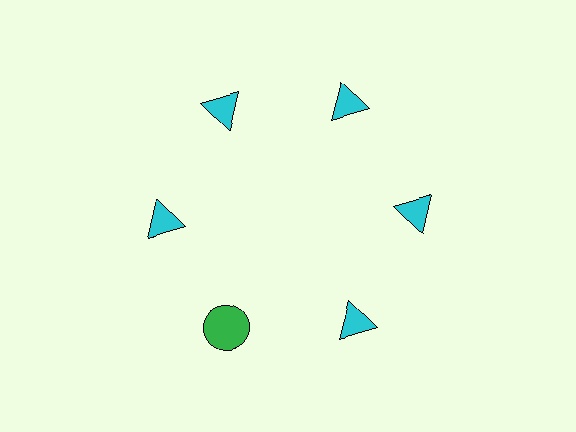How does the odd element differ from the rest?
It differs in both color (green instead of cyan) and shape (circle instead of triangle).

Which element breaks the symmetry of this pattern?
The green circle at roughly the 7 o'clock position breaks the symmetry. All other shapes are cyan triangles.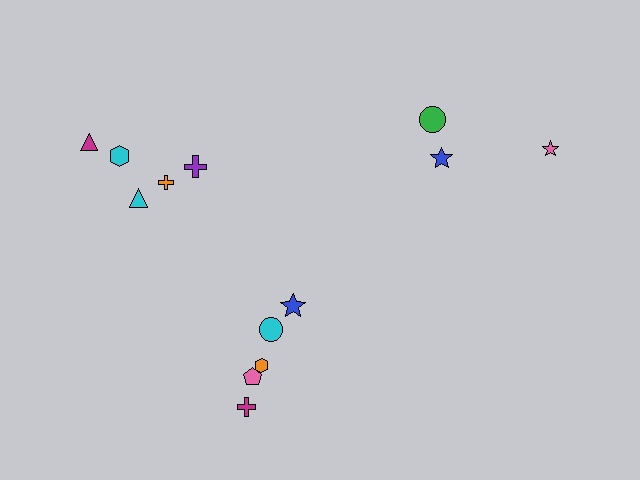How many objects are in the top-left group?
There are 5 objects.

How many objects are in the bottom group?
There are 5 objects.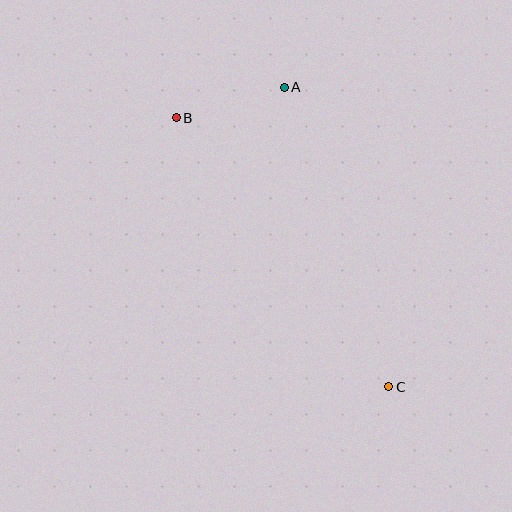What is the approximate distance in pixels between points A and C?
The distance between A and C is approximately 317 pixels.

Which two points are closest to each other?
Points A and B are closest to each other.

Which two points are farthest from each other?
Points B and C are farthest from each other.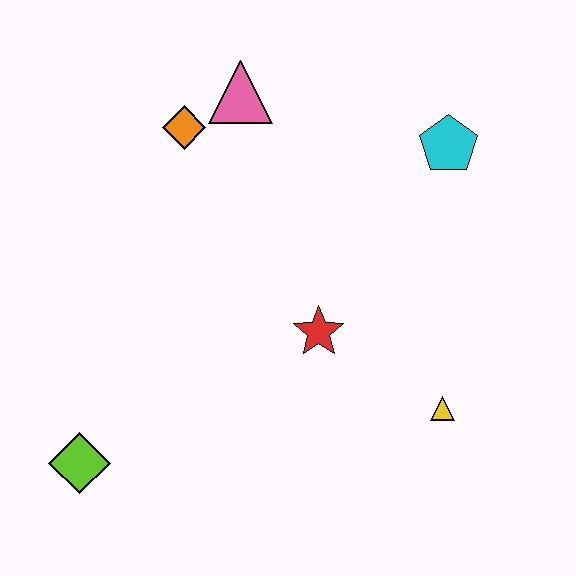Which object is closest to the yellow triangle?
The red star is closest to the yellow triangle.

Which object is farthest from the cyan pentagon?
The lime diamond is farthest from the cyan pentagon.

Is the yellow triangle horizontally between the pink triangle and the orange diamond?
No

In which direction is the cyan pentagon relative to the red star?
The cyan pentagon is above the red star.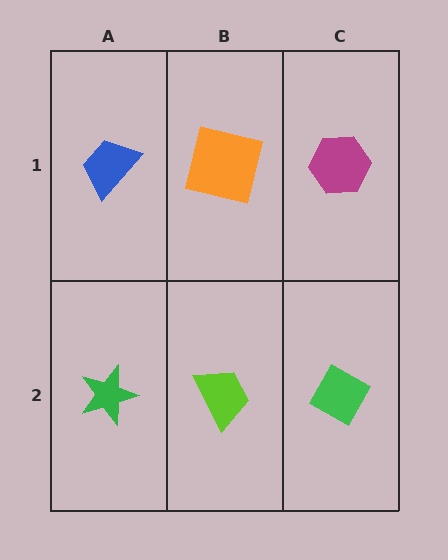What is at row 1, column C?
A magenta hexagon.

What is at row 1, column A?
A blue trapezoid.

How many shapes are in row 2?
3 shapes.